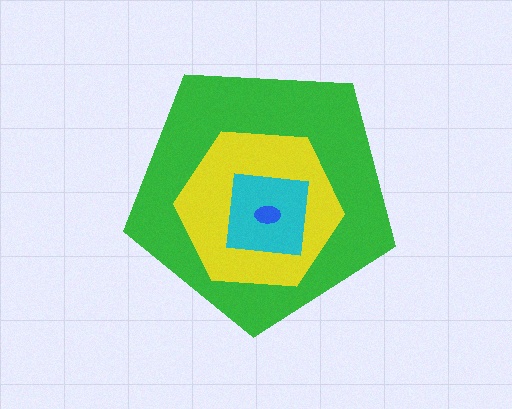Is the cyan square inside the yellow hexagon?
Yes.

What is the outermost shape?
The green pentagon.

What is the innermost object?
The blue ellipse.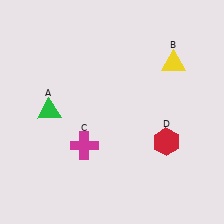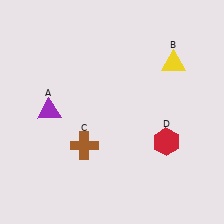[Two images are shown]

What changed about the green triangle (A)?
In Image 1, A is green. In Image 2, it changed to purple.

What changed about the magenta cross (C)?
In Image 1, C is magenta. In Image 2, it changed to brown.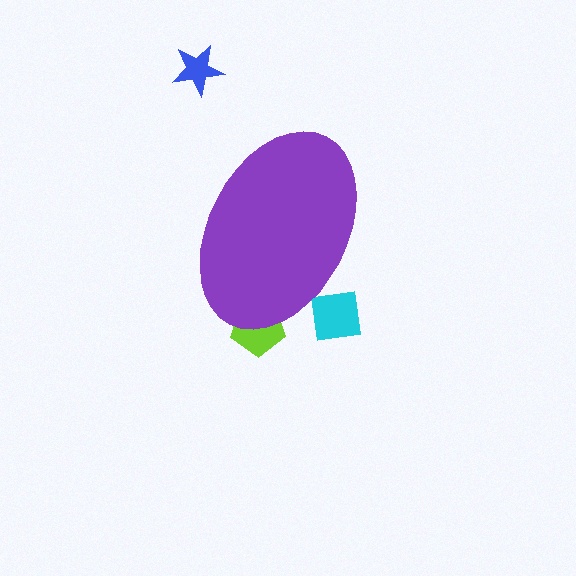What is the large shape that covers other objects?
A purple ellipse.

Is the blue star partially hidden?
No, the blue star is fully visible.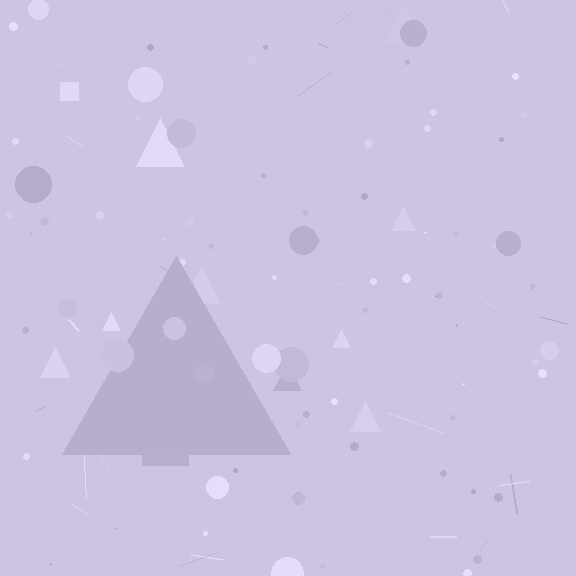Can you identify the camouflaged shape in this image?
The camouflaged shape is a triangle.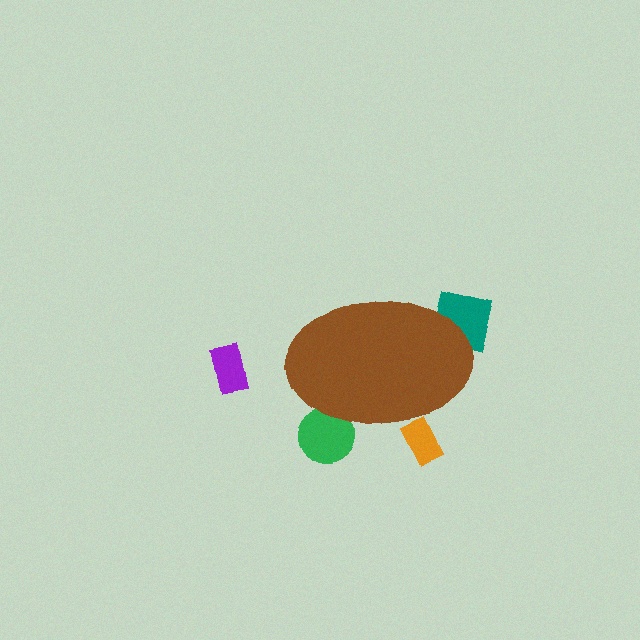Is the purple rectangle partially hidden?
No, the purple rectangle is fully visible.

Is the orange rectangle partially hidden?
Yes, the orange rectangle is partially hidden behind the brown ellipse.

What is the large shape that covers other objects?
A brown ellipse.